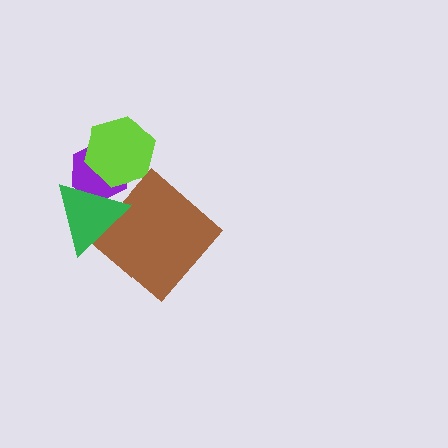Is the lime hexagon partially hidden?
Yes, it is partially covered by another shape.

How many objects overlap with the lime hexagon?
2 objects overlap with the lime hexagon.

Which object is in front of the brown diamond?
The green triangle is in front of the brown diamond.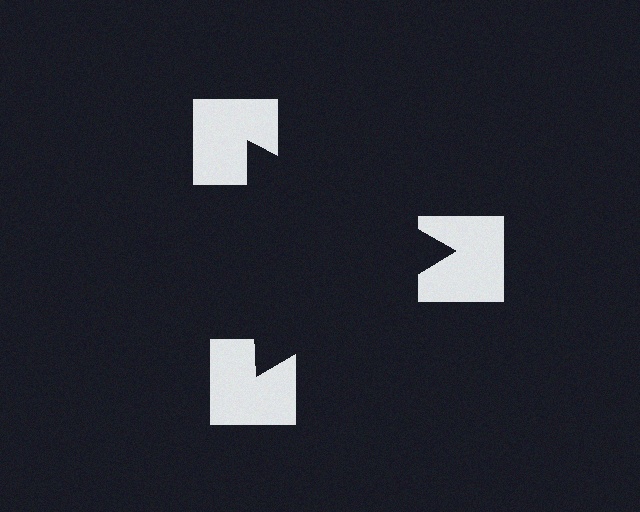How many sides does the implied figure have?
3 sides.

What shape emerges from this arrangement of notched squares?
An illusory triangle — its edges are inferred from the aligned wedge cuts in the notched squares, not physically drawn.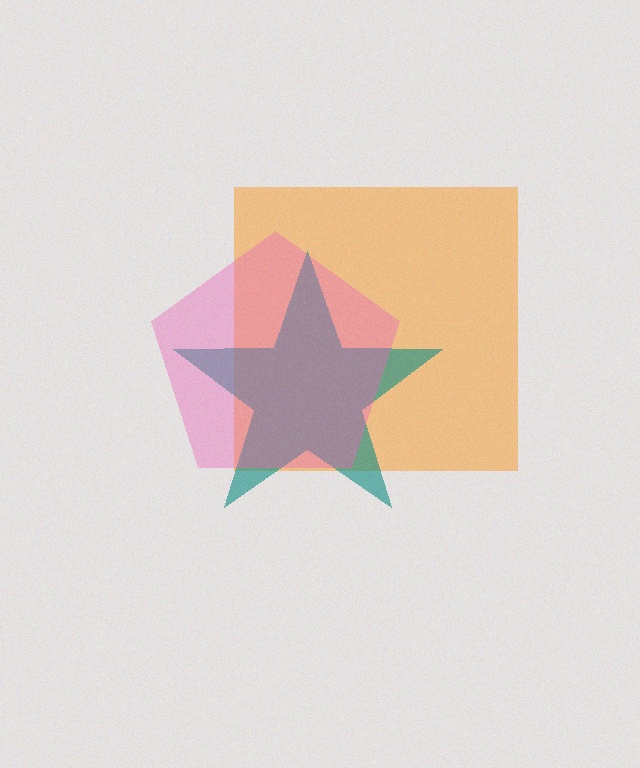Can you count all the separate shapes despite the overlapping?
Yes, there are 3 separate shapes.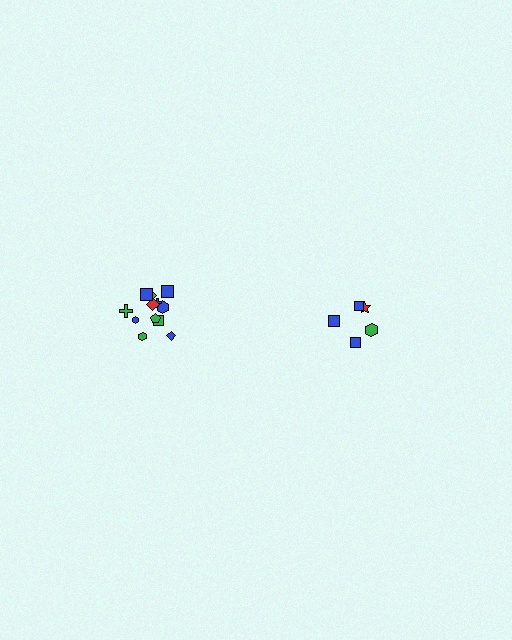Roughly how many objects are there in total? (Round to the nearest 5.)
Roughly 15 objects in total.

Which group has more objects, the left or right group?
The left group.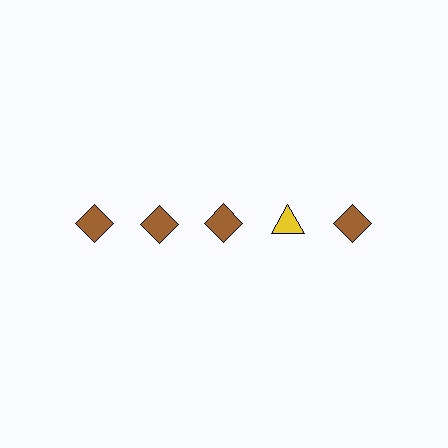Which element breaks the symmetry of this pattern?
The yellow triangle in the top row, second from right column breaks the symmetry. All other shapes are brown diamonds.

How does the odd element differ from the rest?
It differs in both color (yellow instead of brown) and shape (triangle instead of diamond).